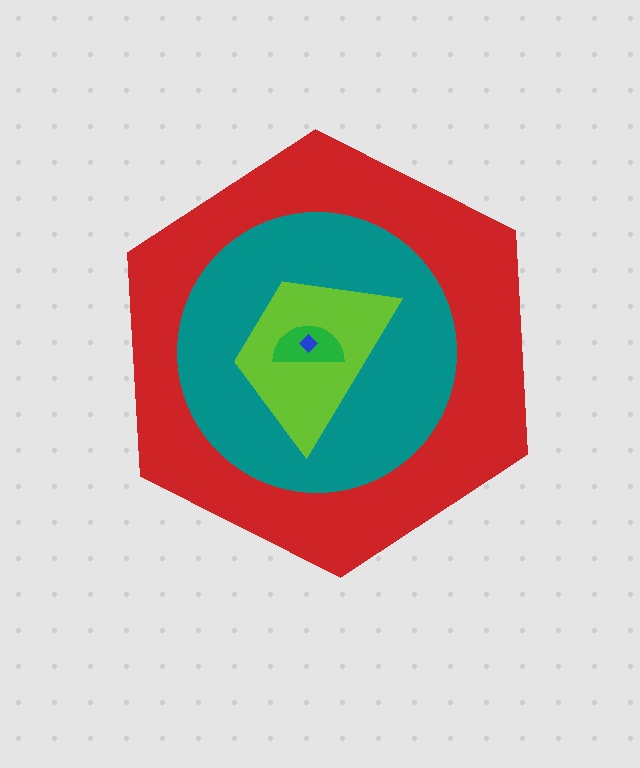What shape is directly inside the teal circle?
The lime trapezoid.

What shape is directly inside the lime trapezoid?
The green semicircle.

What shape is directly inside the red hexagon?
The teal circle.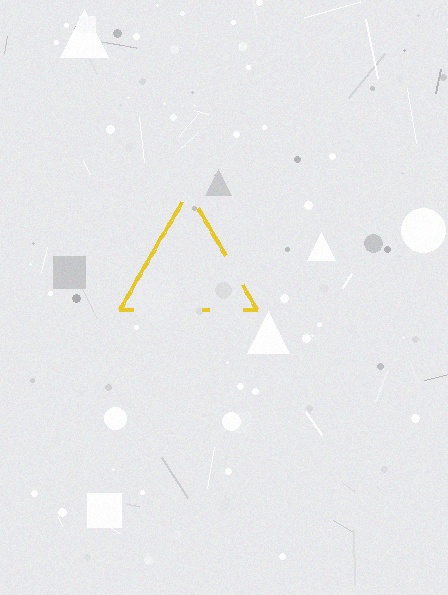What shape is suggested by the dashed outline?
The dashed outline suggests a triangle.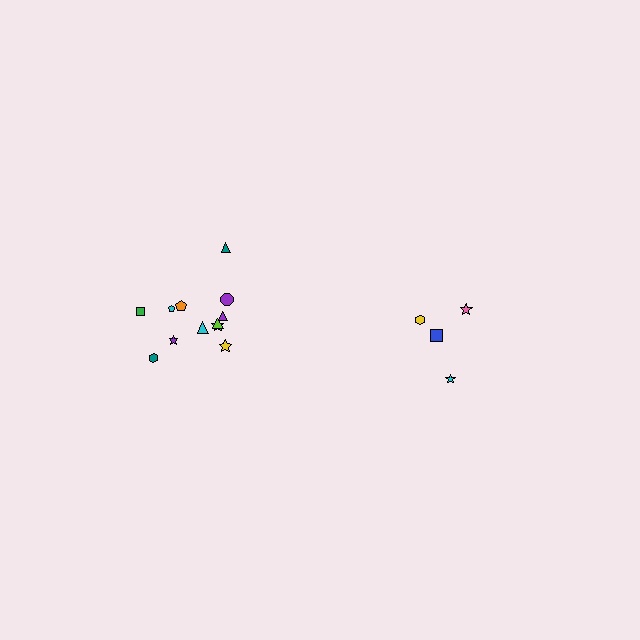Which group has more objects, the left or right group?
The left group.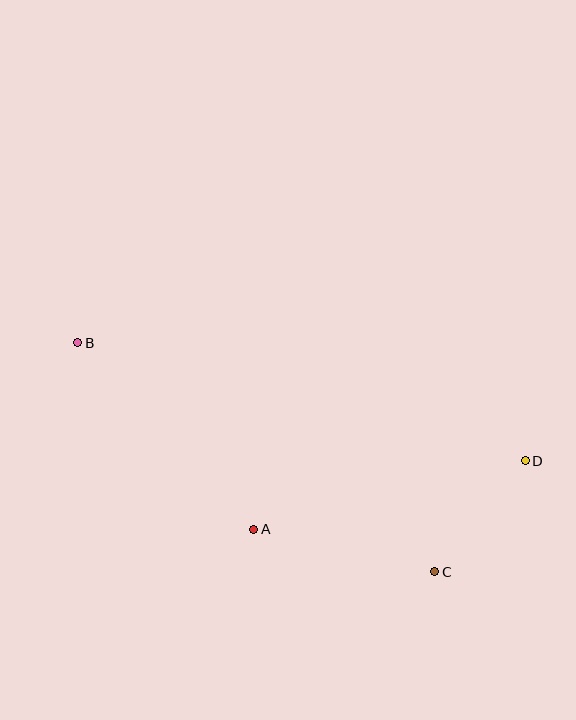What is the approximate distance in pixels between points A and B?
The distance between A and B is approximately 256 pixels.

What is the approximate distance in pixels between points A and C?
The distance between A and C is approximately 186 pixels.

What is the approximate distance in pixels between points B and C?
The distance between B and C is approximately 424 pixels.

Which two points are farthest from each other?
Points B and D are farthest from each other.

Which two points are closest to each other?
Points C and D are closest to each other.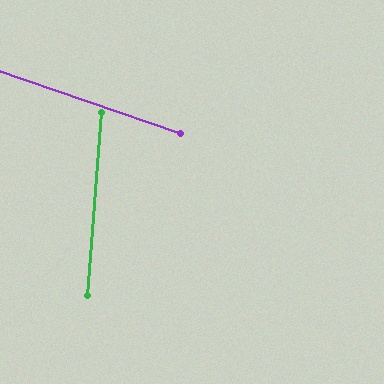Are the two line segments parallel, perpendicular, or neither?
Neither parallel nor perpendicular — they differ by about 76°.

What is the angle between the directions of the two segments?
Approximately 76 degrees.